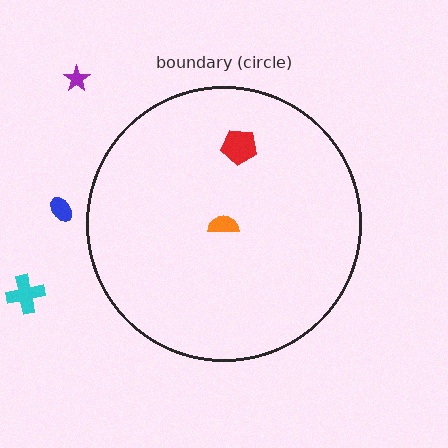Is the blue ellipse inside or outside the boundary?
Outside.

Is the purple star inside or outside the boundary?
Outside.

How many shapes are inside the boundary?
2 inside, 3 outside.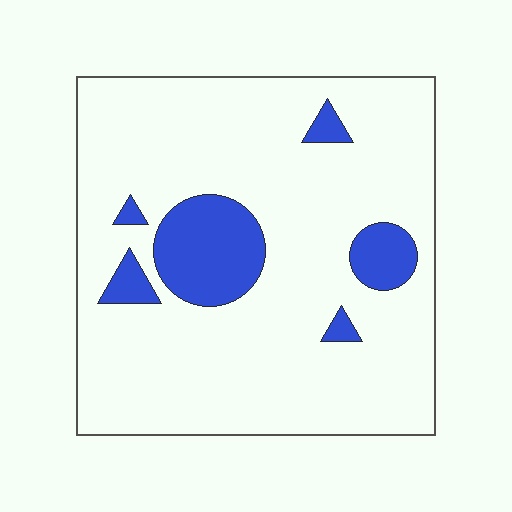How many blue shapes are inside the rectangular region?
6.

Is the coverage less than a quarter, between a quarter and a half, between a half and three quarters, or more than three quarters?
Less than a quarter.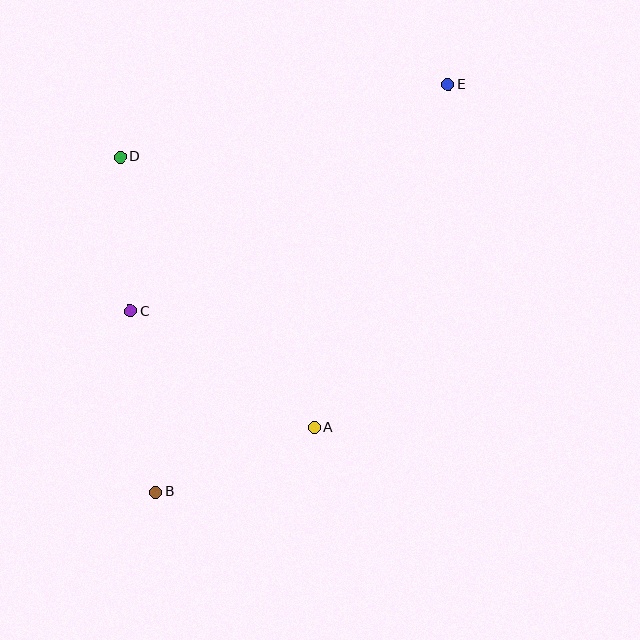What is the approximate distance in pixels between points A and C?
The distance between A and C is approximately 218 pixels.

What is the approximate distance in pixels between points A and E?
The distance between A and E is approximately 368 pixels.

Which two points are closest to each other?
Points C and D are closest to each other.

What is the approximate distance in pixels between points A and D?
The distance between A and D is approximately 333 pixels.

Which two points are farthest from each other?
Points B and E are farthest from each other.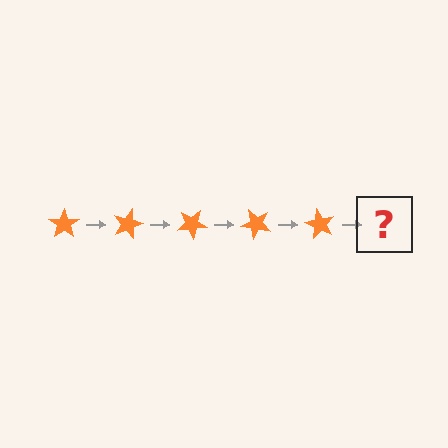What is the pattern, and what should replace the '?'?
The pattern is that the star rotates 15 degrees each step. The '?' should be an orange star rotated 75 degrees.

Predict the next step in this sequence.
The next step is an orange star rotated 75 degrees.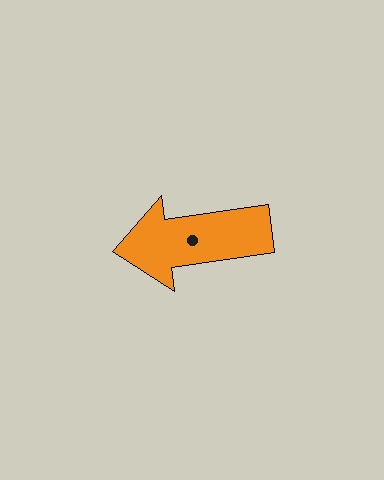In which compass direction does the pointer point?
West.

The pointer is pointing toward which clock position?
Roughly 9 o'clock.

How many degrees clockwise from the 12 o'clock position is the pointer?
Approximately 262 degrees.